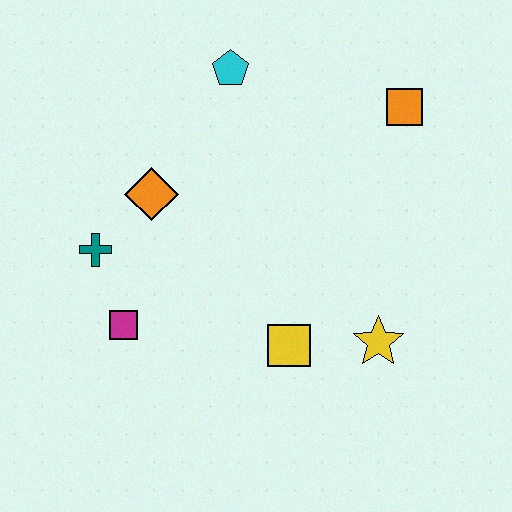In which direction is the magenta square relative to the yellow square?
The magenta square is to the left of the yellow square.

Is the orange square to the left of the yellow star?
No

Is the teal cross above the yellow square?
Yes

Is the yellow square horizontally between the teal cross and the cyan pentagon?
No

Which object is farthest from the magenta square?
The orange square is farthest from the magenta square.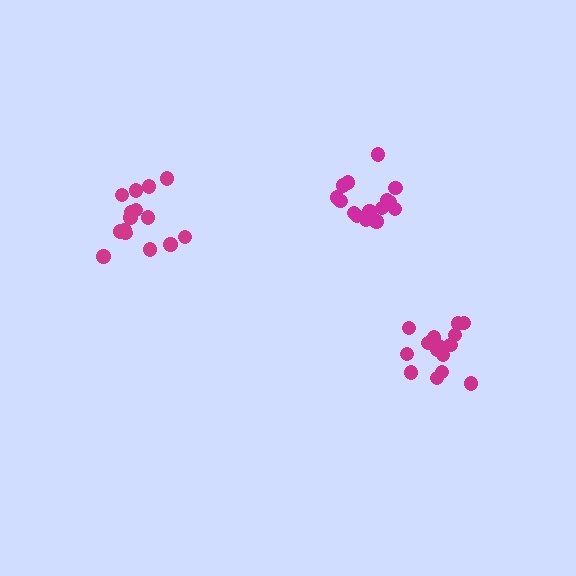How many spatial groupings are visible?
There are 3 spatial groupings.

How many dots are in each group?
Group 1: 15 dots, Group 2: 15 dots, Group 3: 15 dots (45 total).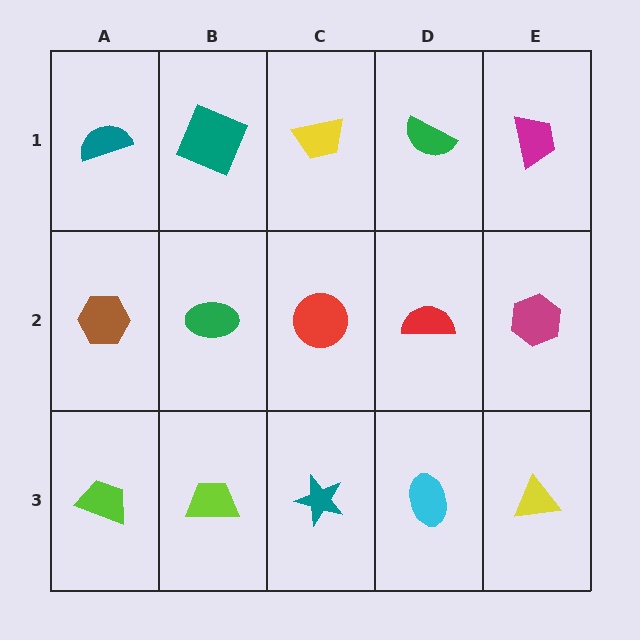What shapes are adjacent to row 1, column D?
A red semicircle (row 2, column D), a yellow trapezoid (row 1, column C), a magenta trapezoid (row 1, column E).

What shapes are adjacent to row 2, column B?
A teal square (row 1, column B), a lime trapezoid (row 3, column B), a brown hexagon (row 2, column A), a red circle (row 2, column C).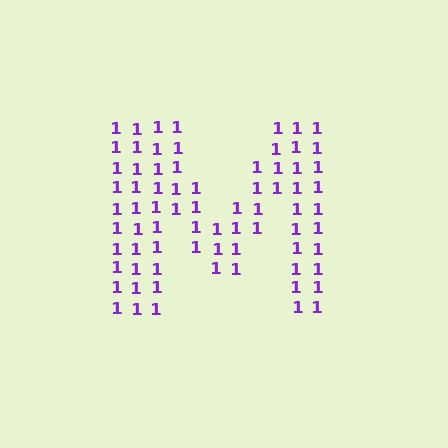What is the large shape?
The large shape is the letter M.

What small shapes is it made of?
It is made of small digit 1's.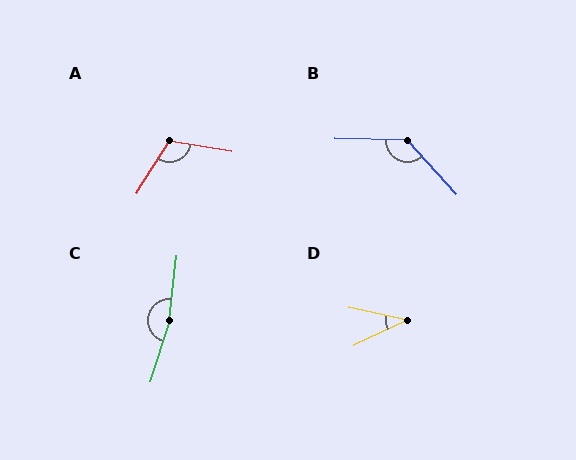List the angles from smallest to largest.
D (37°), A (113°), B (133°), C (169°).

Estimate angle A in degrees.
Approximately 113 degrees.